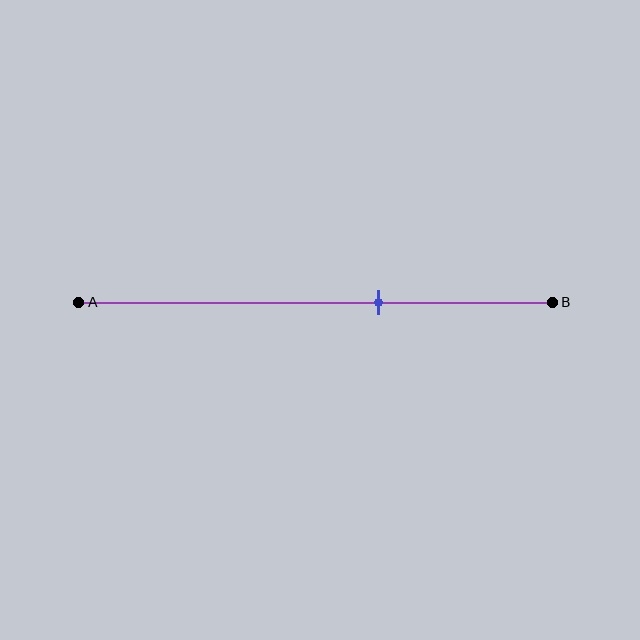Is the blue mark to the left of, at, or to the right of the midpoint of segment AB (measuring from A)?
The blue mark is to the right of the midpoint of segment AB.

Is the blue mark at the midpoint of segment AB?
No, the mark is at about 65% from A, not at the 50% midpoint.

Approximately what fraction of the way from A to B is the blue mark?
The blue mark is approximately 65% of the way from A to B.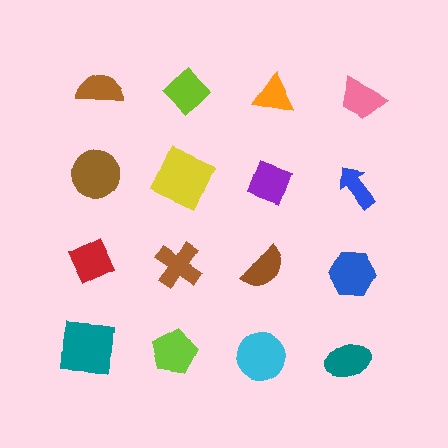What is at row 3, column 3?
A brown semicircle.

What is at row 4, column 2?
A lime pentagon.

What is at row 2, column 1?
A brown circle.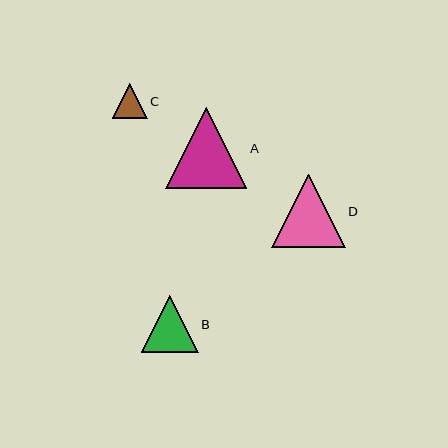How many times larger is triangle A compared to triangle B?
Triangle A is approximately 1.4 times the size of triangle B.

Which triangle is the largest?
Triangle A is the largest with a size of approximately 81 pixels.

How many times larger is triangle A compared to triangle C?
Triangle A is approximately 2.3 times the size of triangle C.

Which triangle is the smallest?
Triangle C is the smallest with a size of approximately 35 pixels.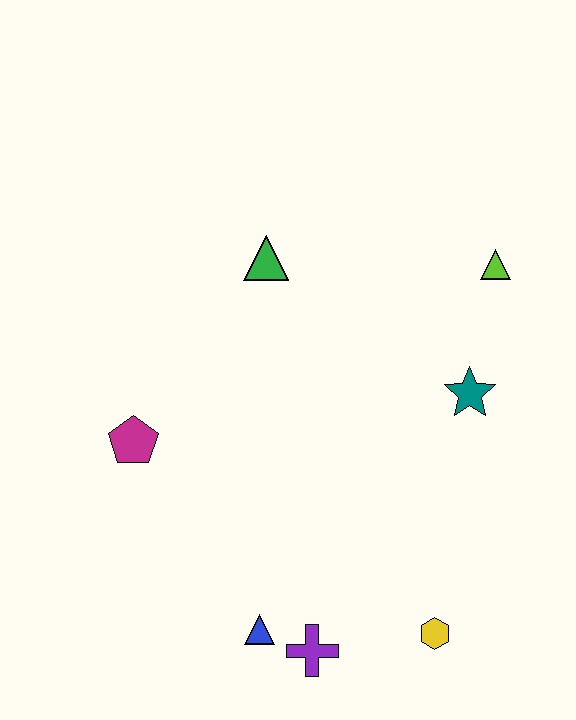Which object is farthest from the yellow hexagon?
The green triangle is farthest from the yellow hexagon.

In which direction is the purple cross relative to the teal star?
The purple cross is below the teal star.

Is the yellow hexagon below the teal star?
Yes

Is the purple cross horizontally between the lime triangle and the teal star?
No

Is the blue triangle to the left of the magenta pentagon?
No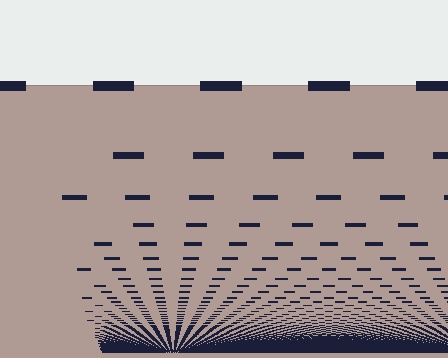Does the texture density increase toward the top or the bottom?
Density increases toward the bottom.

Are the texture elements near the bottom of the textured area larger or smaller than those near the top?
Smaller. The gradient is inverted — elements near the bottom are smaller and denser.